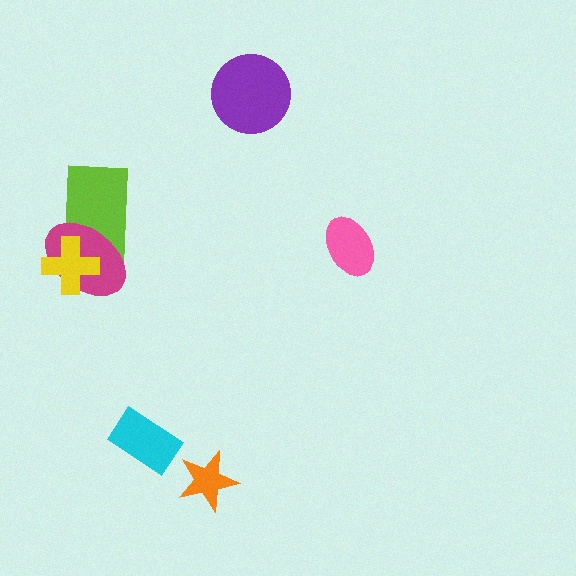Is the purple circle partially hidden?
No, no other shape covers it.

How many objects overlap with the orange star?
0 objects overlap with the orange star.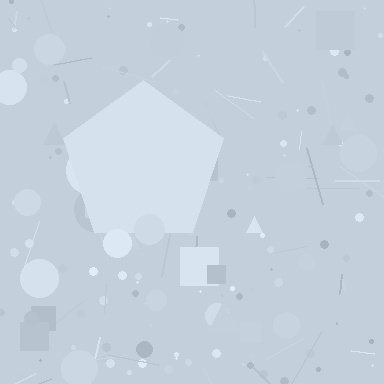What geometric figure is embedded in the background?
A pentagon is embedded in the background.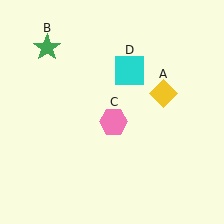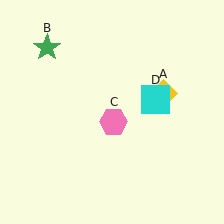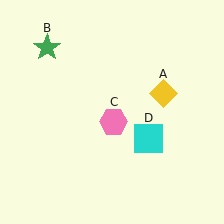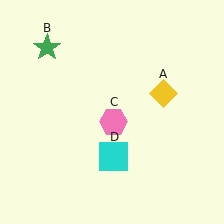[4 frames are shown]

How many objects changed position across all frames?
1 object changed position: cyan square (object D).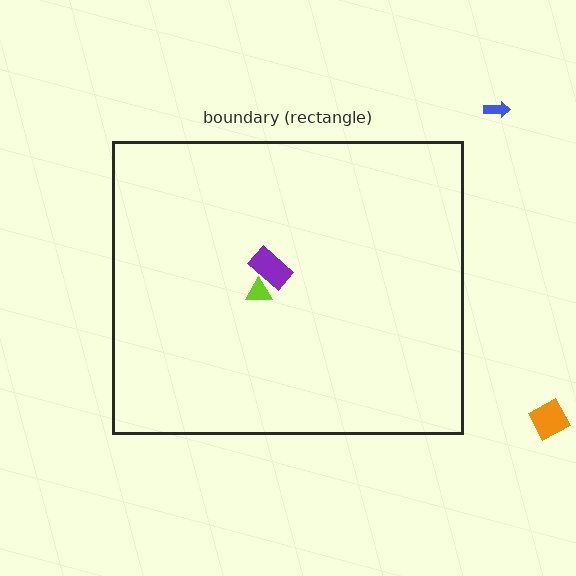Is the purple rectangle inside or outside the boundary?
Inside.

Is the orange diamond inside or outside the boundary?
Outside.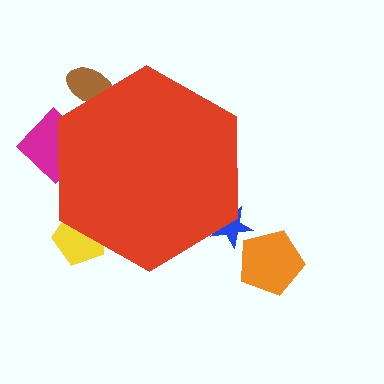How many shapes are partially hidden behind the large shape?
4 shapes are partially hidden.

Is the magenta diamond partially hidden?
Yes, the magenta diamond is partially hidden behind the red hexagon.